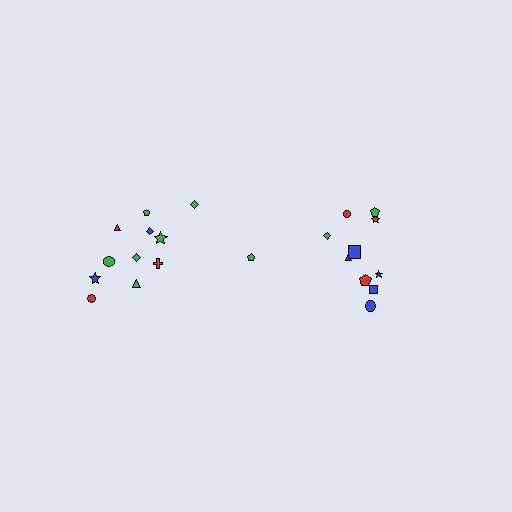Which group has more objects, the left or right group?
The left group.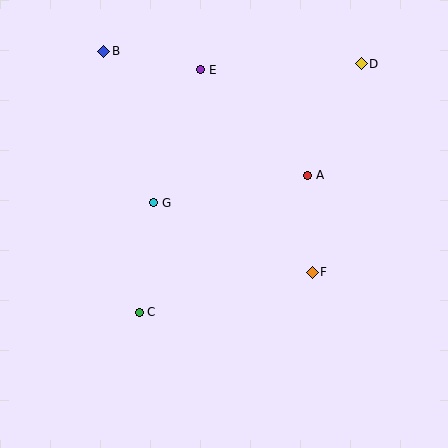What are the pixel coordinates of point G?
Point G is at (153, 203).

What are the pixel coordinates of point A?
Point A is at (308, 175).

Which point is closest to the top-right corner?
Point D is closest to the top-right corner.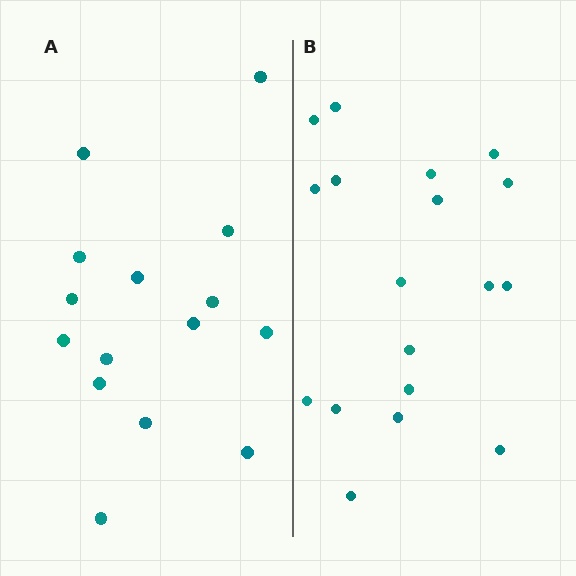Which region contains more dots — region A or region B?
Region B (the right region) has more dots.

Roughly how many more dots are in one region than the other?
Region B has just a few more — roughly 2 or 3 more dots than region A.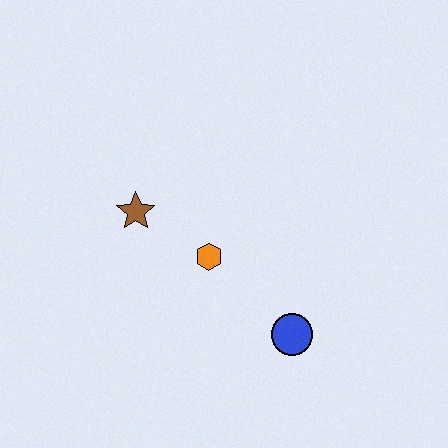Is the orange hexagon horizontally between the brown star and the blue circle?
Yes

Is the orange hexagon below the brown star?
Yes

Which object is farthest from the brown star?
The blue circle is farthest from the brown star.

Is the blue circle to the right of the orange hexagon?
Yes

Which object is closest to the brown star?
The orange hexagon is closest to the brown star.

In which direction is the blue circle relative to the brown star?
The blue circle is to the right of the brown star.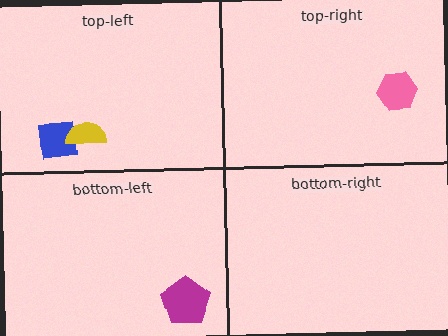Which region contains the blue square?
The top-left region.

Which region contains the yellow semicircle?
The top-left region.